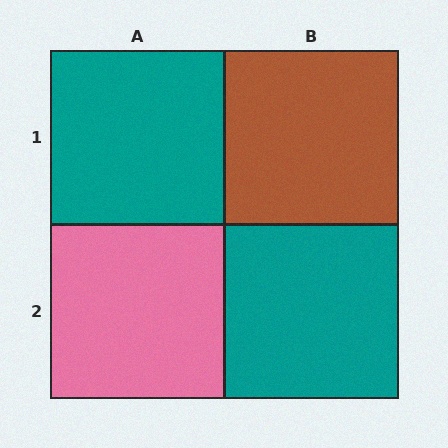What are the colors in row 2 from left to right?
Pink, teal.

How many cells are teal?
2 cells are teal.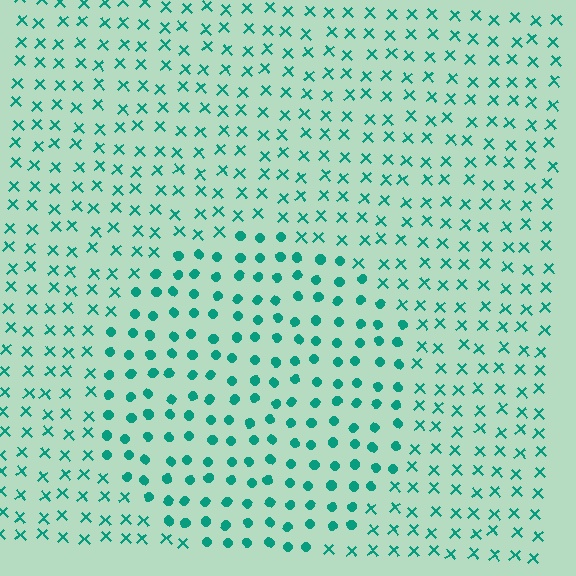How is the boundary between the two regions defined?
The boundary is defined by a change in element shape: circles inside vs. X marks outside. All elements share the same color and spacing.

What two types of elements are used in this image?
The image uses circles inside the circle region and X marks outside it.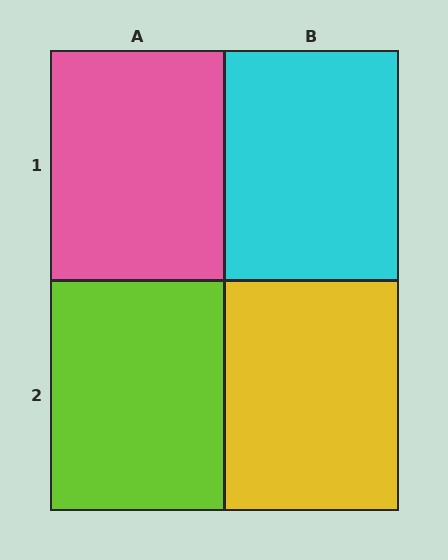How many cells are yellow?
1 cell is yellow.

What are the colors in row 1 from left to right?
Pink, cyan.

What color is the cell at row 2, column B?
Yellow.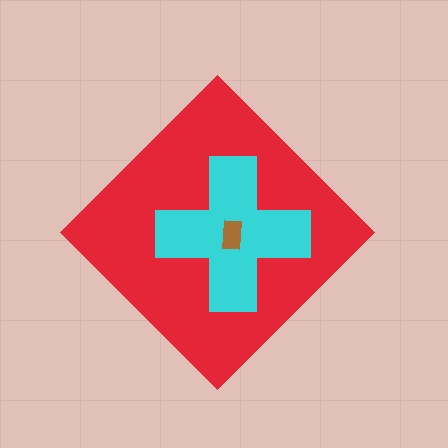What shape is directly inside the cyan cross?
The brown rectangle.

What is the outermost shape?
The red diamond.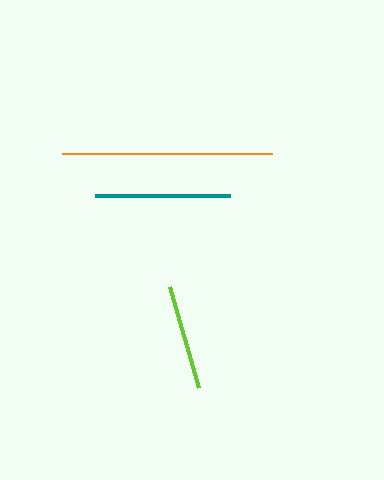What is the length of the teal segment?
The teal segment is approximately 134 pixels long.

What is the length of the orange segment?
The orange segment is approximately 210 pixels long.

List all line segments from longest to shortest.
From longest to shortest: orange, teal, lime.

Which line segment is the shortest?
The lime line is the shortest at approximately 106 pixels.